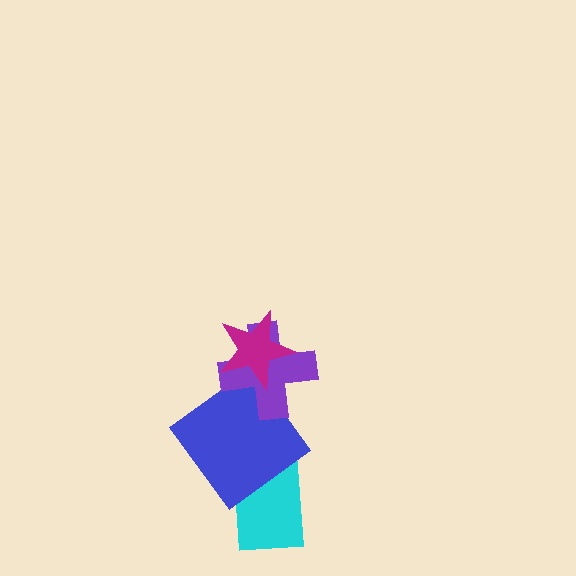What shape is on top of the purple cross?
The magenta star is on top of the purple cross.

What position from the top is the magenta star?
The magenta star is 1st from the top.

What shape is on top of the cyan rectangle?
The blue diamond is on top of the cyan rectangle.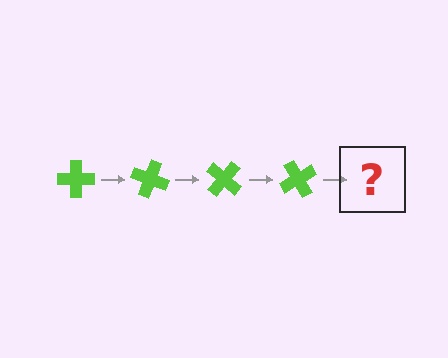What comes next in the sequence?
The next element should be a lime cross rotated 80 degrees.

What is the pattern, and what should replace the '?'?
The pattern is that the cross rotates 20 degrees each step. The '?' should be a lime cross rotated 80 degrees.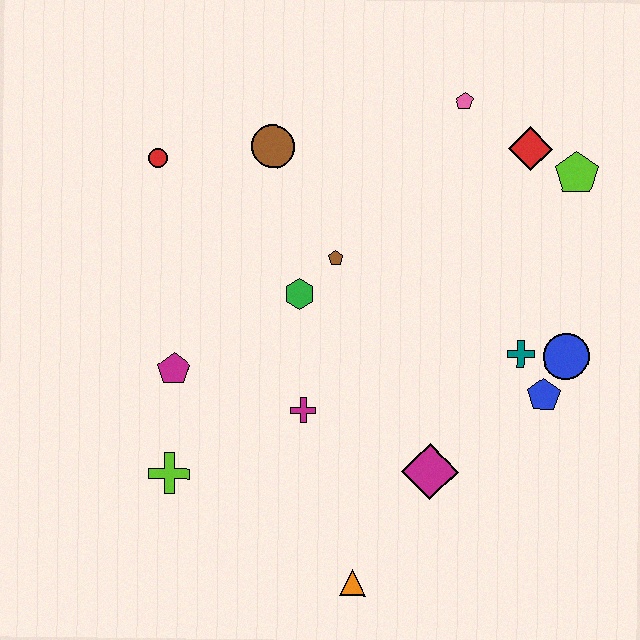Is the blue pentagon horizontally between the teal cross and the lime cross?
No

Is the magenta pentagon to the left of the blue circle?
Yes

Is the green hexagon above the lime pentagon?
No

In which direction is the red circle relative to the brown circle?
The red circle is to the left of the brown circle.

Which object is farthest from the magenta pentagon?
The lime pentagon is farthest from the magenta pentagon.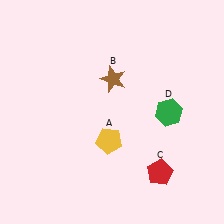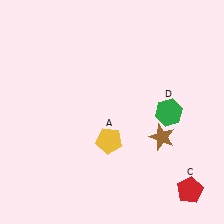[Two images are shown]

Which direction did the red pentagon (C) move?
The red pentagon (C) moved right.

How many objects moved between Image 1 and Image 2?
2 objects moved between the two images.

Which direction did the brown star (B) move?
The brown star (B) moved down.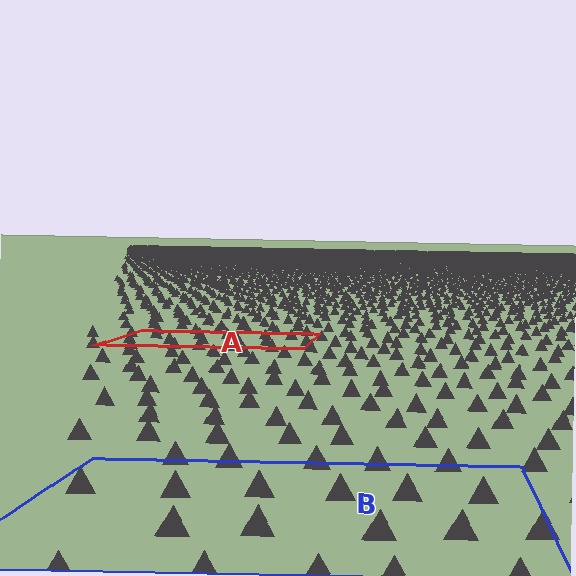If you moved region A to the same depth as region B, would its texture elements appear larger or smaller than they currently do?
They would appear larger. At a closer depth, the same texture elements are projected at a bigger on-screen size.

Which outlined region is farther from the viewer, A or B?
Region A is farther from the viewer — the texture elements inside it appear smaller and more densely packed.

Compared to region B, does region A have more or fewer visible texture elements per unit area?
Region A has more texture elements per unit area — they are packed more densely because it is farther away.